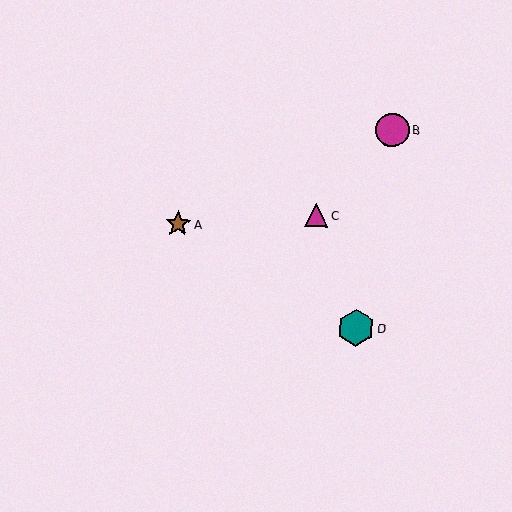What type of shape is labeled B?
Shape B is a magenta circle.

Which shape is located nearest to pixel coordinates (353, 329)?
The teal hexagon (labeled D) at (356, 328) is nearest to that location.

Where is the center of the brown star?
The center of the brown star is at (178, 224).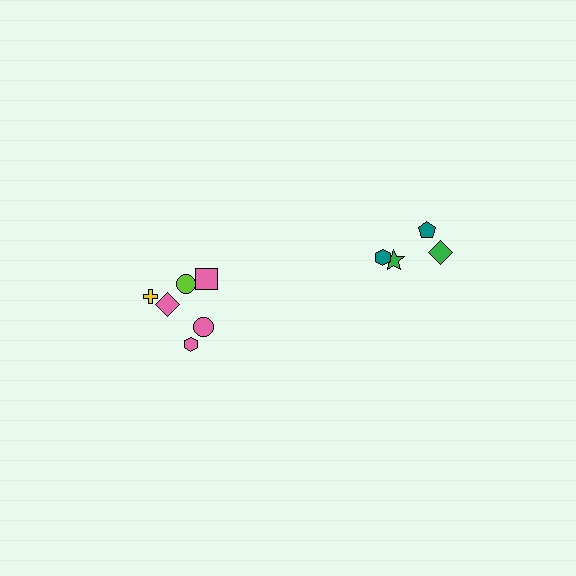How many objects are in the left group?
There are 6 objects.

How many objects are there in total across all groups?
There are 10 objects.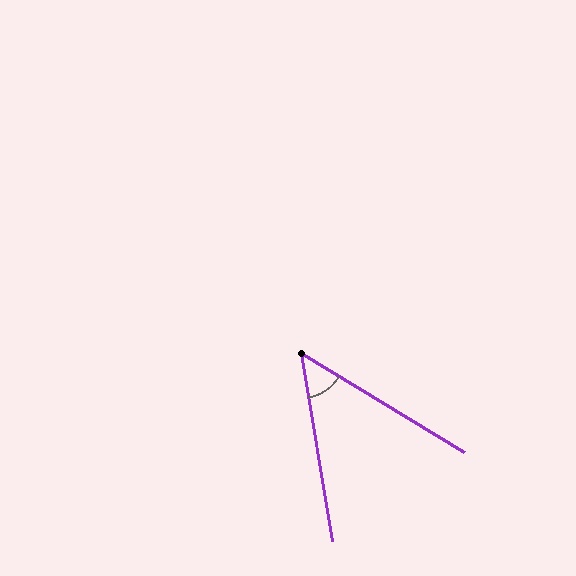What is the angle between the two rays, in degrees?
Approximately 50 degrees.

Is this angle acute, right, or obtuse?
It is acute.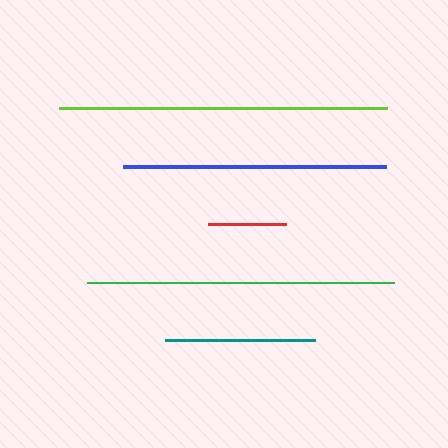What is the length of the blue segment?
The blue segment is approximately 264 pixels long.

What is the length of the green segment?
The green segment is approximately 308 pixels long.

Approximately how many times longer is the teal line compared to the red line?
The teal line is approximately 1.9 times the length of the red line.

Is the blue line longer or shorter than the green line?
The green line is longer than the blue line.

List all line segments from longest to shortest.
From longest to shortest: lime, green, blue, teal, red.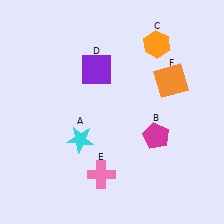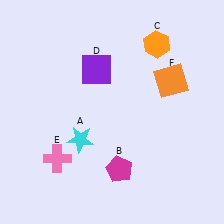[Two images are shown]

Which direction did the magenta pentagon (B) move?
The magenta pentagon (B) moved left.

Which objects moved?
The objects that moved are: the magenta pentagon (B), the pink cross (E).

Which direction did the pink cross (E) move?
The pink cross (E) moved left.